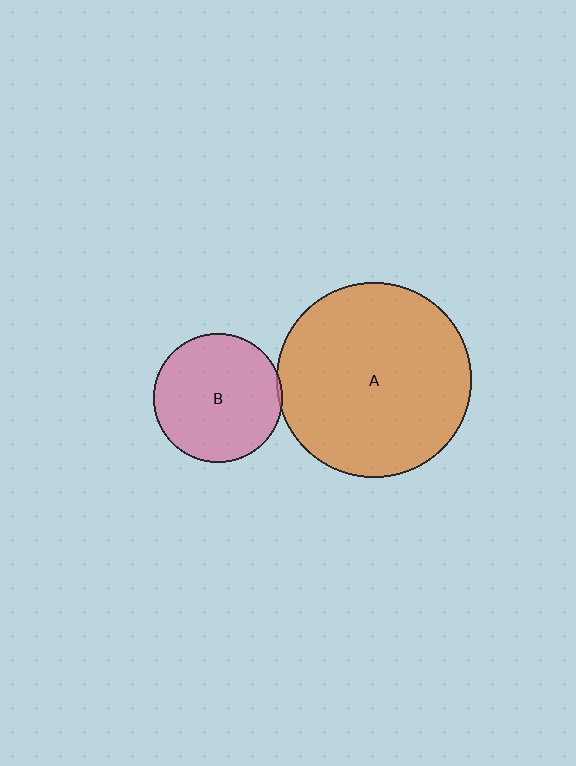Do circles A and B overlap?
Yes.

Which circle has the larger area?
Circle A (orange).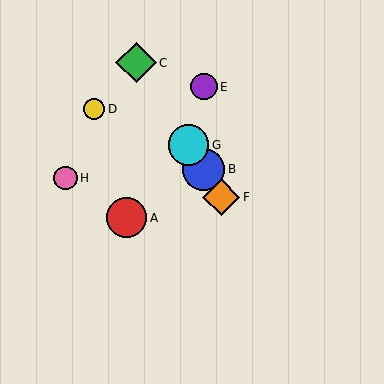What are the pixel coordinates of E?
Object E is at (204, 87).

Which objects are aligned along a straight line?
Objects B, C, F, G are aligned along a straight line.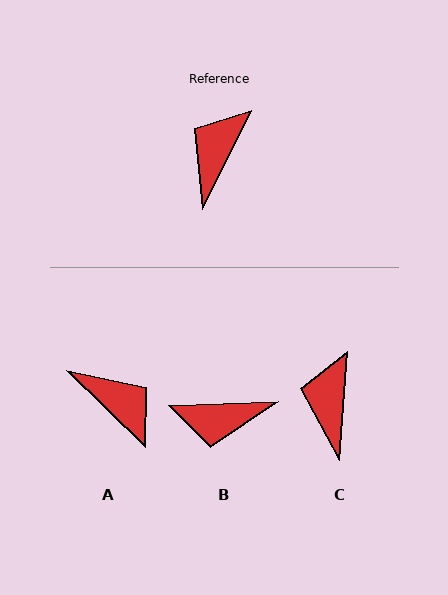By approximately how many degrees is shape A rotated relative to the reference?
Approximately 108 degrees clockwise.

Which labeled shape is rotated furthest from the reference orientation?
B, about 118 degrees away.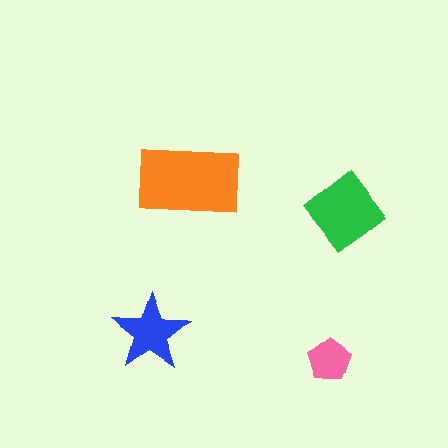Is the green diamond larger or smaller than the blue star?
Larger.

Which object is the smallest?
The pink pentagon.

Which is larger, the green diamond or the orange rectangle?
The orange rectangle.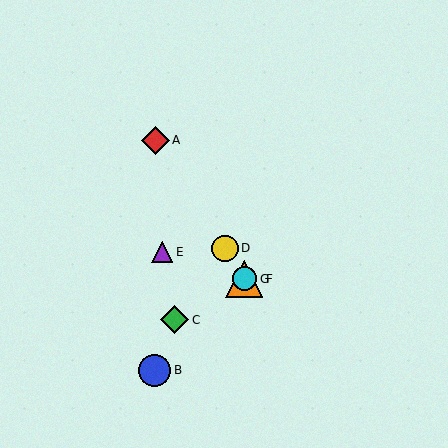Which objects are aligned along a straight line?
Objects A, D, F, G are aligned along a straight line.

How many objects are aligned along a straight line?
4 objects (A, D, F, G) are aligned along a straight line.